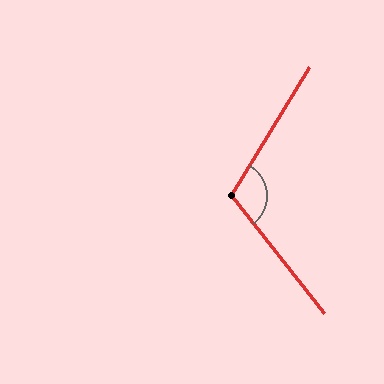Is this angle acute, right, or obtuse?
It is obtuse.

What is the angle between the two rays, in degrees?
Approximately 110 degrees.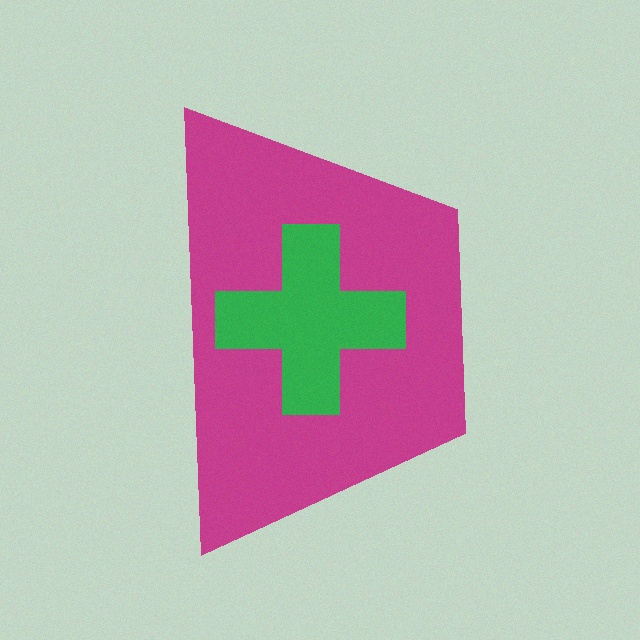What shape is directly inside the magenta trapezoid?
The green cross.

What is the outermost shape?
The magenta trapezoid.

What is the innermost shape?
The green cross.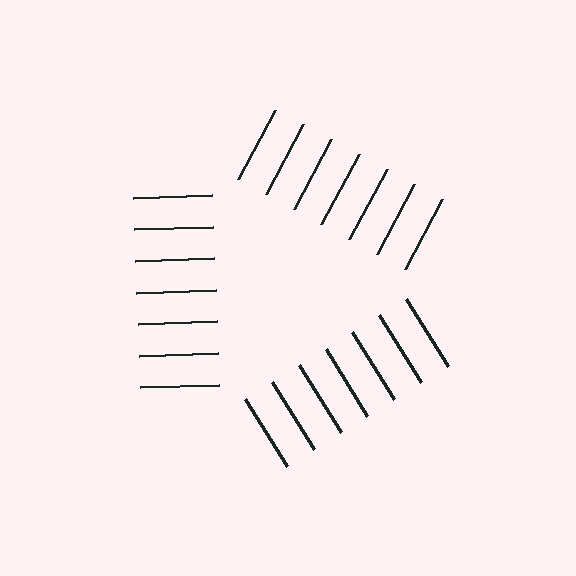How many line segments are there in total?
21 — 7 along each of the 3 edges.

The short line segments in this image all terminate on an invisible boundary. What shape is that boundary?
An illusory triangle — the line segments terminate on its edges but no continuous stroke is drawn.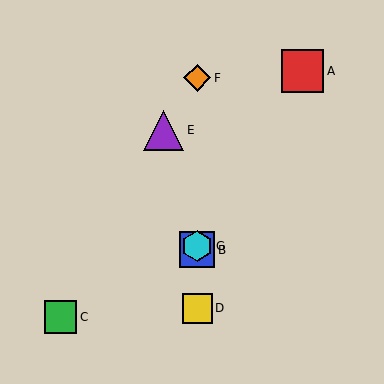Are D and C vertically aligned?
No, D is at x≈197 and C is at x≈61.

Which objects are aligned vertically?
Objects B, D, F, G are aligned vertically.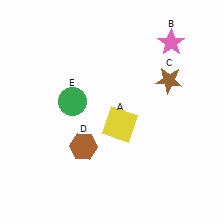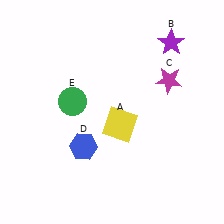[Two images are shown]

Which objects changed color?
B changed from pink to purple. C changed from brown to magenta. D changed from brown to blue.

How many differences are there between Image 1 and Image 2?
There are 3 differences between the two images.